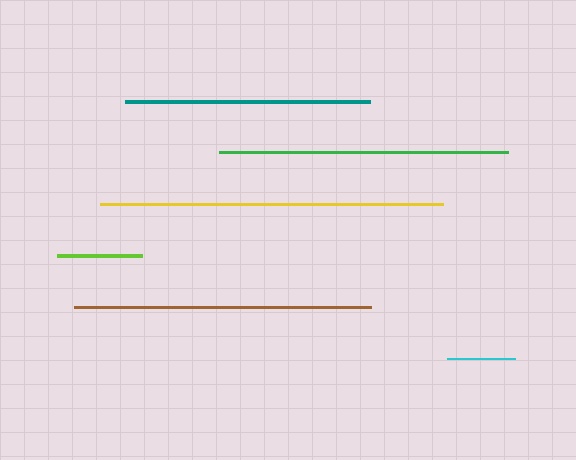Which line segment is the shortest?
The cyan line is the shortest at approximately 68 pixels.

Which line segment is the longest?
The yellow line is the longest at approximately 343 pixels.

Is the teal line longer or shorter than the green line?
The green line is longer than the teal line.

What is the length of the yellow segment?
The yellow segment is approximately 343 pixels long.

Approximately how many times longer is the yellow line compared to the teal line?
The yellow line is approximately 1.4 times the length of the teal line.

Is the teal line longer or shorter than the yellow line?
The yellow line is longer than the teal line.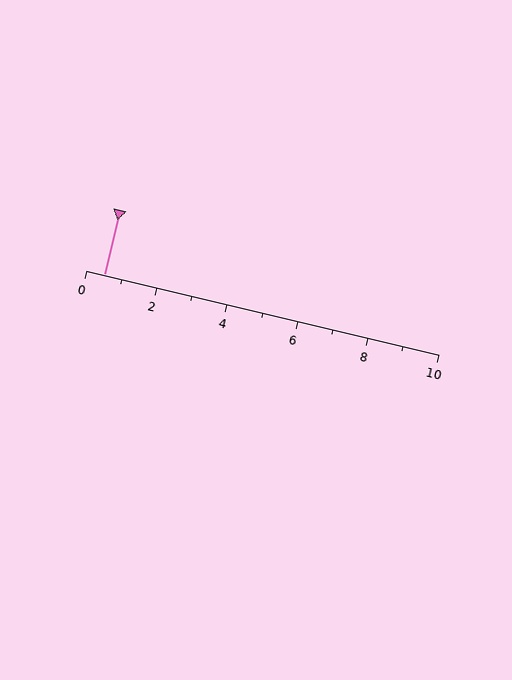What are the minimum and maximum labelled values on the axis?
The axis runs from 0 to 10.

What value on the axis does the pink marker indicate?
The marker indicates approximately 0.5.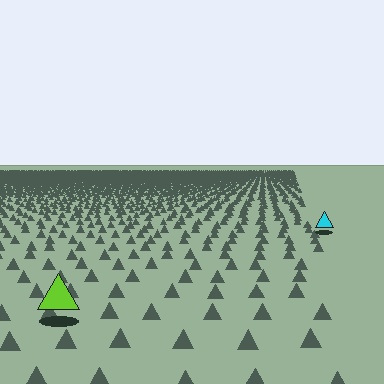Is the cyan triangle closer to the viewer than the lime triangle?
No. The lime triangle is closer — you can tell from the texture gradient: the ground texture is coarser near it.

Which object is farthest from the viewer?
The cyan triangle is farthest from the viewer. It appears smaller and the ground texture around it is denser.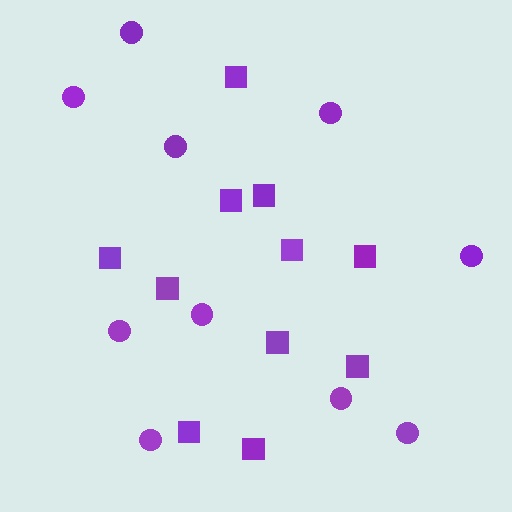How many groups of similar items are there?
There are 2 groups: one group of squares (11) and one group of circles (10).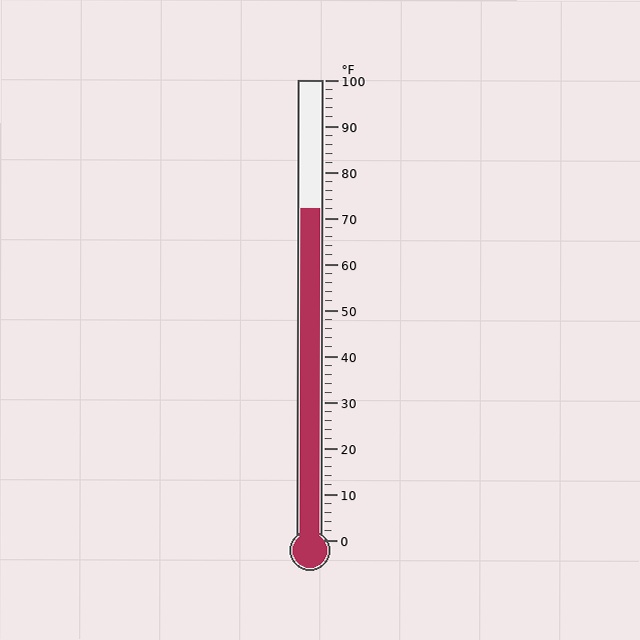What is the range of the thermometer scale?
The thermometer scale ranges from 0°F to 100°F.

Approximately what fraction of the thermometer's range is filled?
The thermometer is filled to approximately 70% of its range.